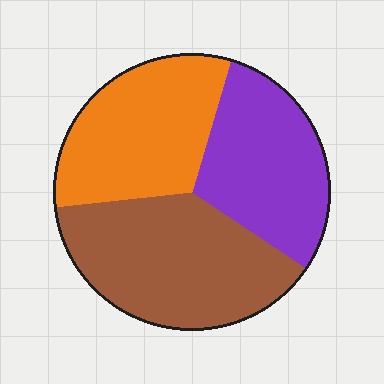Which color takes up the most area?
Brown, at roughly 40%.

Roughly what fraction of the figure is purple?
Purple covers 30% of the figure.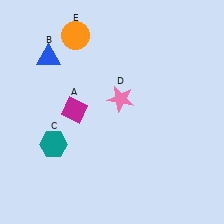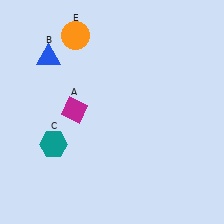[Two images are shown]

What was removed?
The pink star (D) was removed in Image 2.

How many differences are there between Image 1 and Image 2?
There is 1 difference between the two images.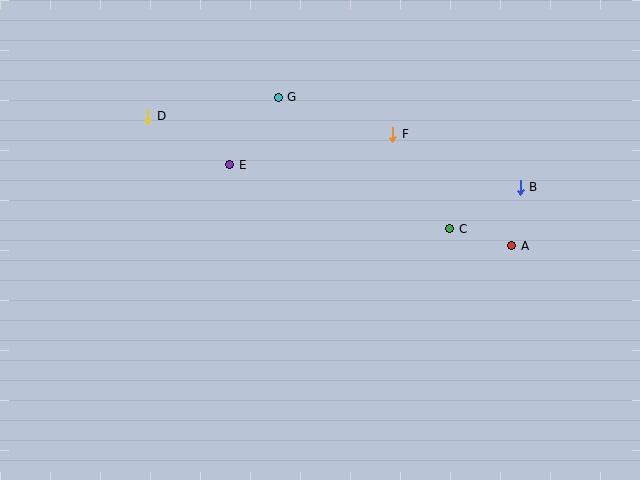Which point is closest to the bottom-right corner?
Point A is closest to the bottom-right corner.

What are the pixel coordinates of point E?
Point E is at (230, 165).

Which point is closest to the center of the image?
Point E at (230, 165) is closest to the center.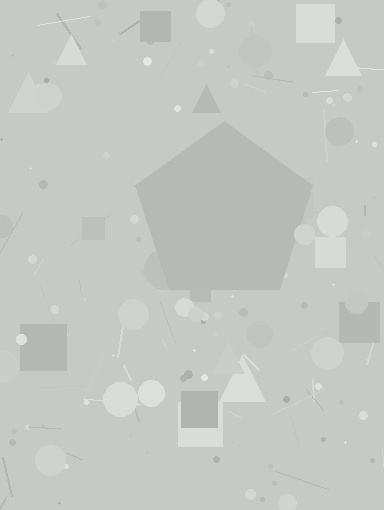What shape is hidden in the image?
A pentagon is hidden in the image.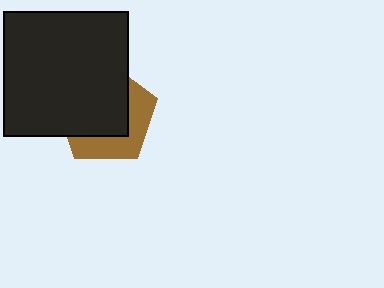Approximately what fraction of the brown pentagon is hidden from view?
Roughly 62% of the brown pentagon is hidden behind the black square.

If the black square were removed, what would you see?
You would see the complete brown pentagon.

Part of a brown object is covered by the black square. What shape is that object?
It is a pentagon.